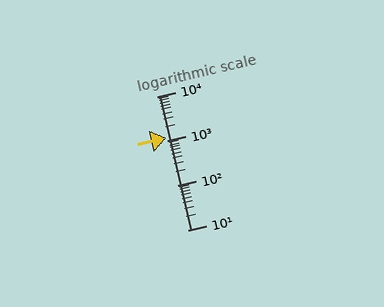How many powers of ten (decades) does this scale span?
The scale spans 3 decades, from 10 to 10000.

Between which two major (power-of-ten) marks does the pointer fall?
The pointer is between 1000 and 10000.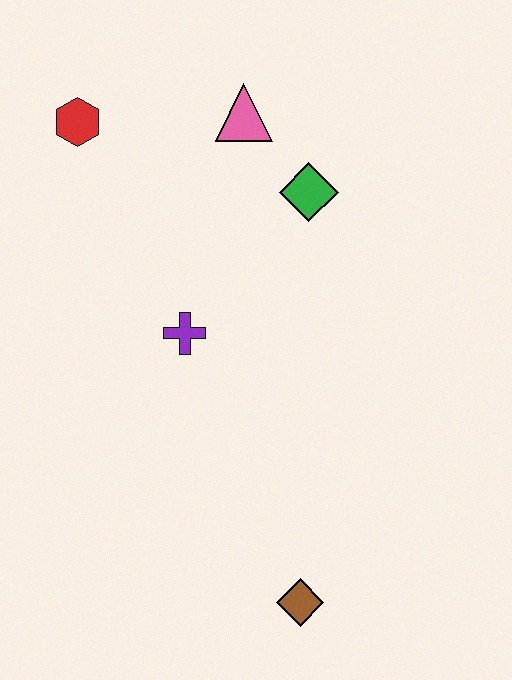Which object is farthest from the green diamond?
The brown diamond is farthest from the green diamond.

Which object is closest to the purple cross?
The green diamond is closest to the purple cross.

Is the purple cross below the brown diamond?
No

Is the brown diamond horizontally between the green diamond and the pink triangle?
Yes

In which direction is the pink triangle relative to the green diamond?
The pink triangle is above the green diamond.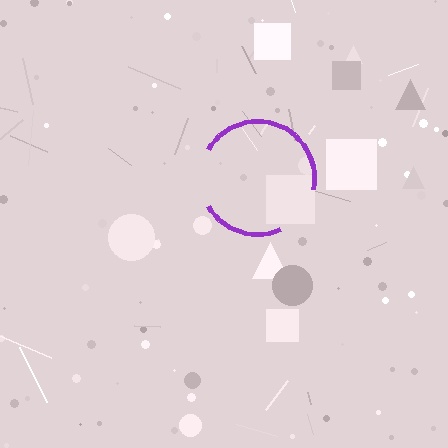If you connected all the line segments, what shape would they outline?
They would outline a circle.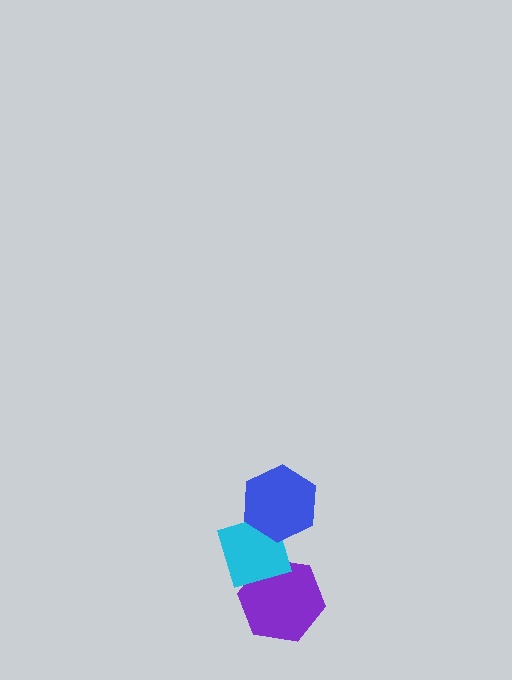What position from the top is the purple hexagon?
The purple hexagon is 3rd from the top.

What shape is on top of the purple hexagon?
The cyan diamond is on top of the purple hexagon.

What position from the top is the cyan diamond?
The cyan diamond is 2nd from the top.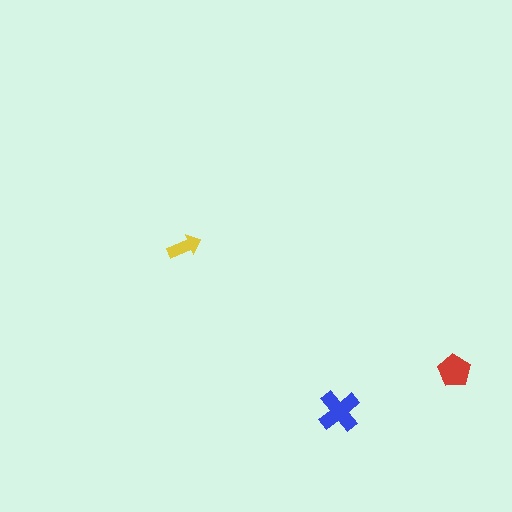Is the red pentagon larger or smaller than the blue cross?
Smaller.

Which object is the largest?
The blue cross.